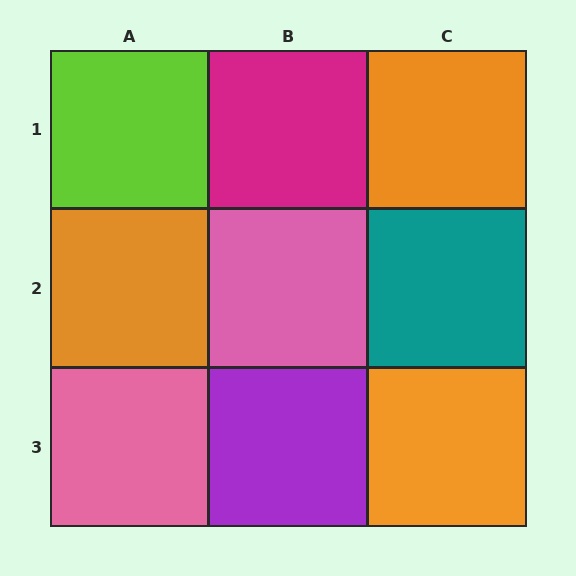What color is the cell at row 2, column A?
Orange.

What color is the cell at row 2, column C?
Teal.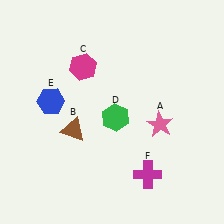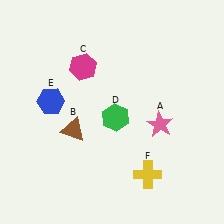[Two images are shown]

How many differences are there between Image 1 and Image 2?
There is 1 difference between the two images.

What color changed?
The cross (F) changed from magenta in Image 1 to yellow in Image 2.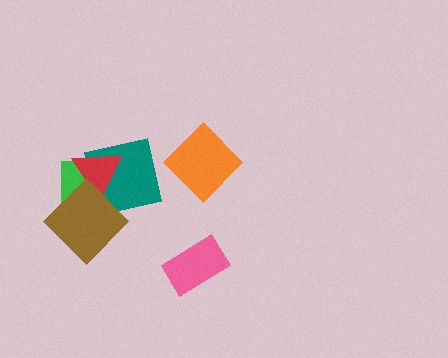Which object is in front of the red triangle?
The brown diamond is in front of the red triangle.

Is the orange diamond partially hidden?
No, no other shape covers it.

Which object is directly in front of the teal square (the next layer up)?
The red triangle is directly in front of the teal square.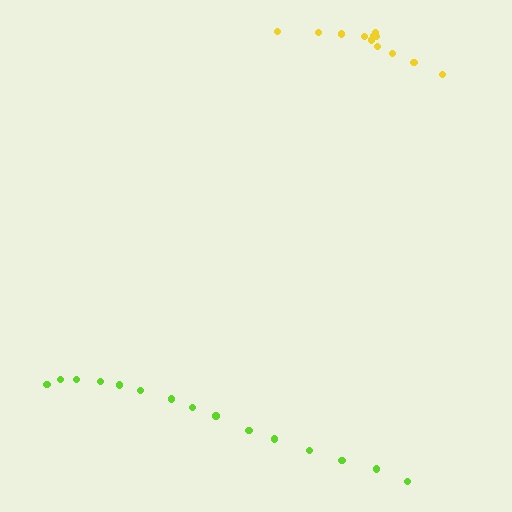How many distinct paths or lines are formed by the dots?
There are 2 distinct paths.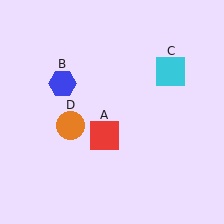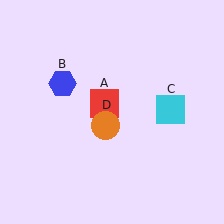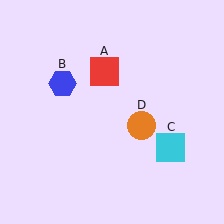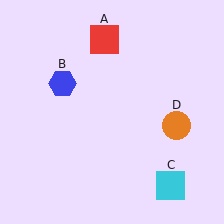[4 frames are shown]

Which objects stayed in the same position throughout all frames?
Blue hexagon (object B) remained stationary.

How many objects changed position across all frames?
3 objects changed position: red square (object A), cyan square (object C), orange circle (object D).